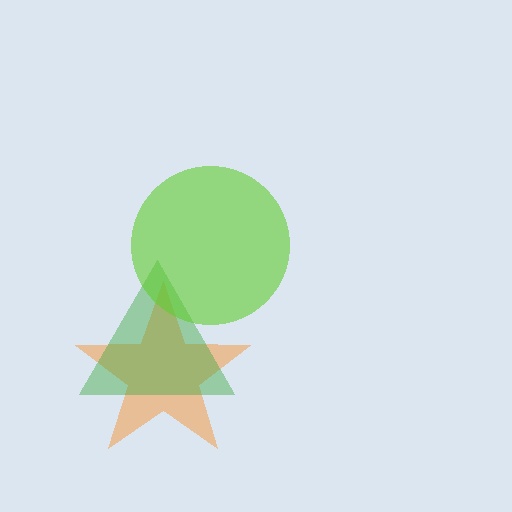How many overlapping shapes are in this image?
There are 3 overlapping shapes in the image.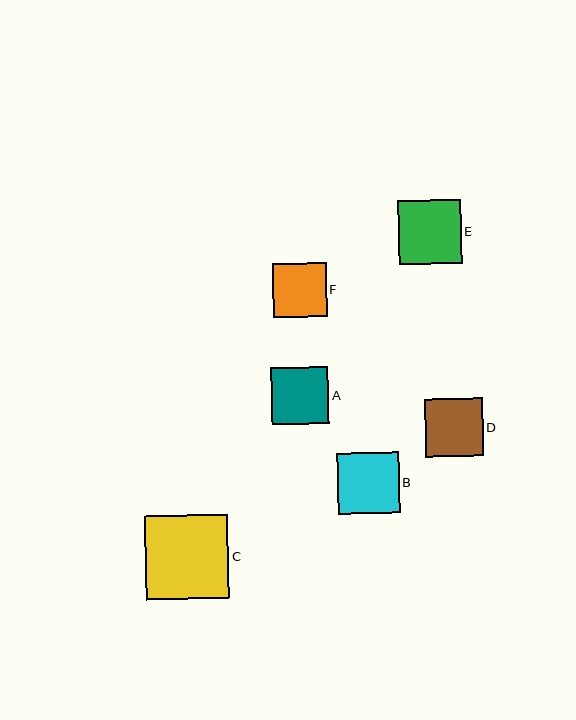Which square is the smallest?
Square F is the smallest with a size of approximately 54 pixels.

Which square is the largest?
Square C is the largest with a size of approximately 83 pixels.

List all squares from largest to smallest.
From largest to smallest: C, E, B, D, A, F.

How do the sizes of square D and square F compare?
Square D and square F are approximately the same size.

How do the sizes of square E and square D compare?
Square E and square D are approximately the same size.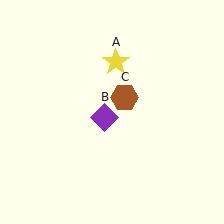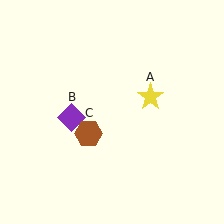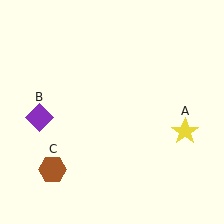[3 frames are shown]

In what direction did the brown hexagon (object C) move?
The brown hexagon (object C) moved down and to the left.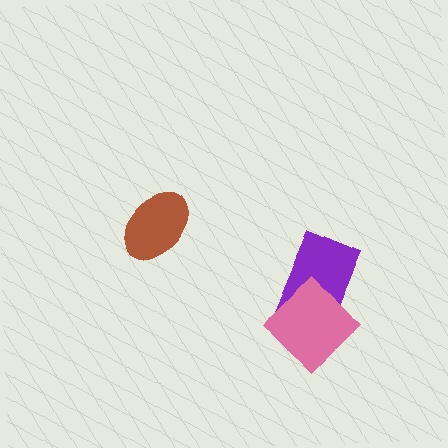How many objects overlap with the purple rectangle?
1 object overlaps with the purple rectangle.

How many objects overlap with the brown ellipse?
0 objects overlap with the brown ellipse.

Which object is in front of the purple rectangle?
The pink diamond is in front of the purple rectangle.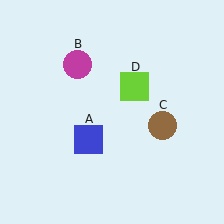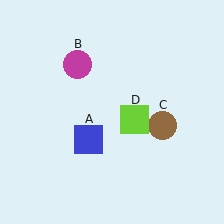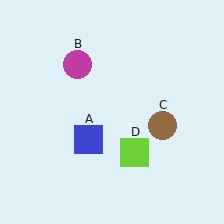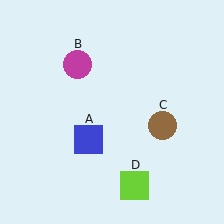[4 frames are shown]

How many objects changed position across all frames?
1 object changed position: lime square (object D).